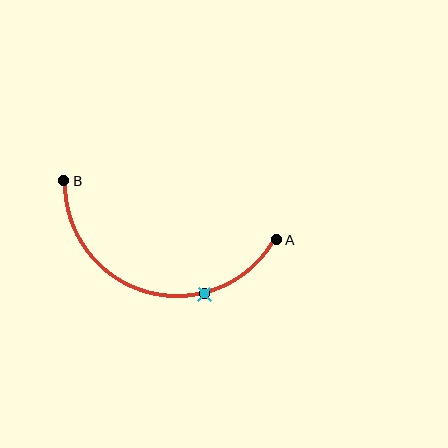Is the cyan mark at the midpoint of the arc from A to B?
No. The cyan mark lies on the arc but is closer to endpoint A. The arc midpoint would be at the point on the curve equidistant along the arc from both A and B.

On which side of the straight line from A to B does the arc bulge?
The arc bulges below the straight line connecting A and B.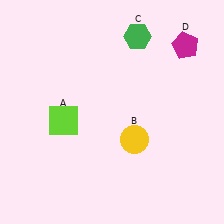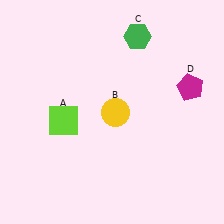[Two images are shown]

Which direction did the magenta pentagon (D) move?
The magenta pentagon (D) moved down.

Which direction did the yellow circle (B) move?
The yellow circle (B) moved up.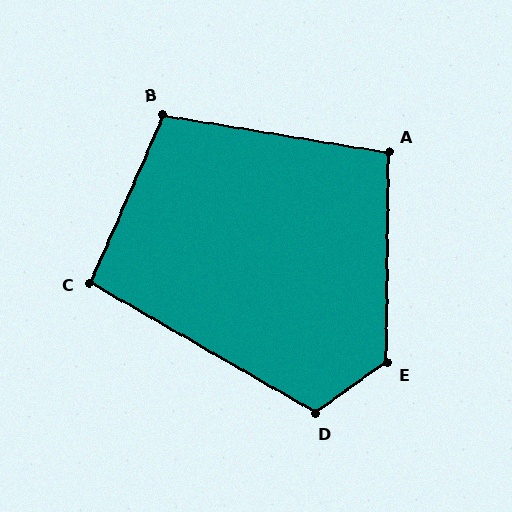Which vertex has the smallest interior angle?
C, at approximately 96 degrees.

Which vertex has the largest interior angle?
E, at approximately 126 degrees.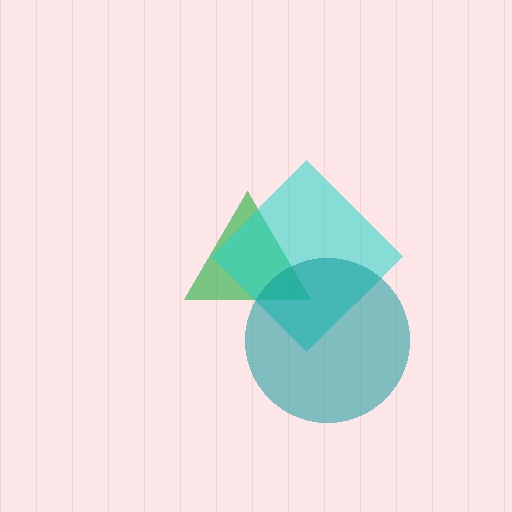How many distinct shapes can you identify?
There are 3 distinct shapes: a green triangle, a cyan diamond, a teal circle.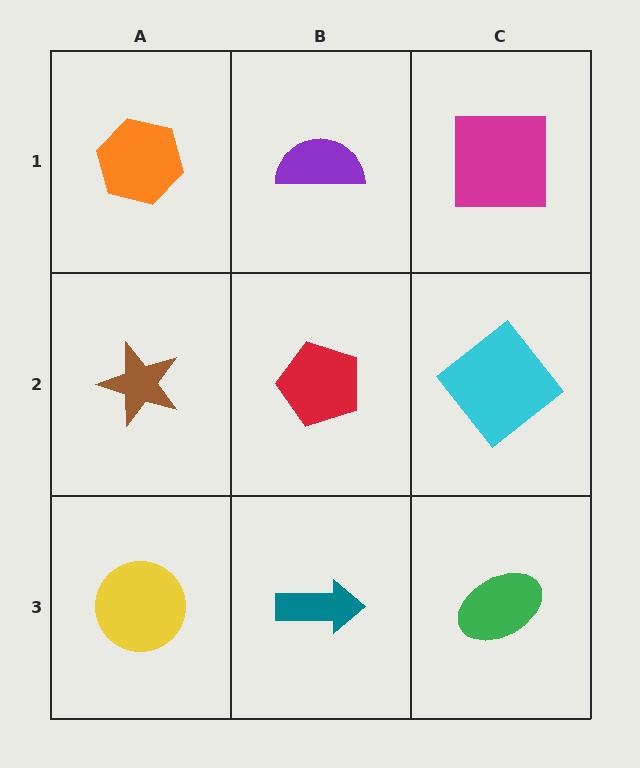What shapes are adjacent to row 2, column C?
A magenta square (row 1, column C), a green ellipse (row 3, column C), a red pentagon (row 2, column B).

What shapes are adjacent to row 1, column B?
A red pentagon (row 2, column B), an orange hexagon (row 1, column A), a magenta square (row 1, column C).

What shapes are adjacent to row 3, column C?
A cyan diamond (row 2, column C), a teal arrow (row 3, column B).